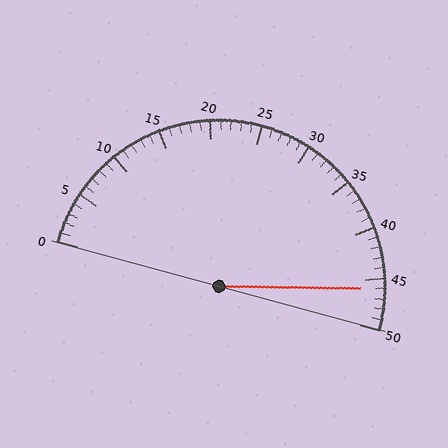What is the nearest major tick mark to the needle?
The nearest major tick mark is 45.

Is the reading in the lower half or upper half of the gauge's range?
The reading is in the upper half of the range (0 to 50).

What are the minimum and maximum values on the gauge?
The gauge ranges from 0 to 50.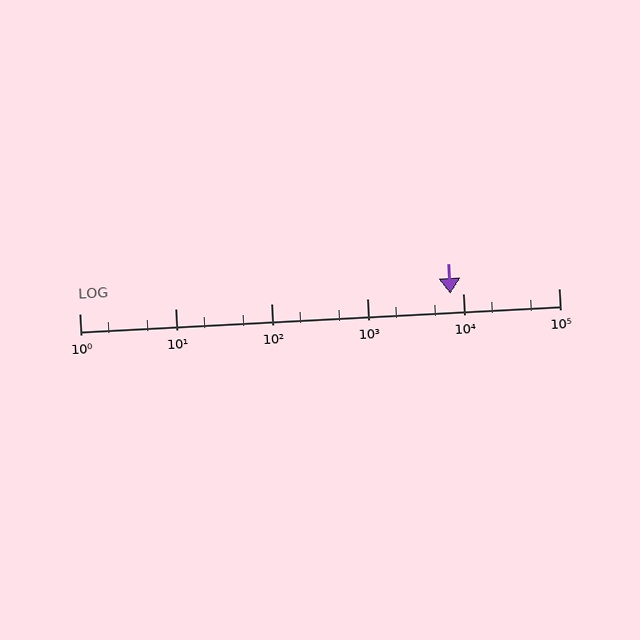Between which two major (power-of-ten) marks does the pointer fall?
The pointer is between 1000 and 10000.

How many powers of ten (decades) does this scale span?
The scale spans 5 decades, from 1 to 100000.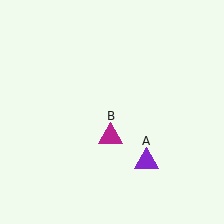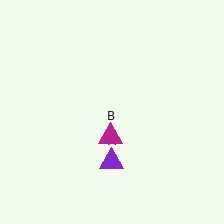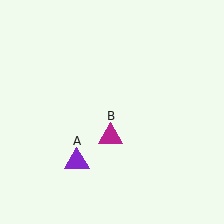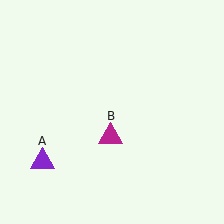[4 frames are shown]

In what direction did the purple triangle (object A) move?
The purple triangle (object A) moved left.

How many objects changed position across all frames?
1 object changed position: purple triangle (object A).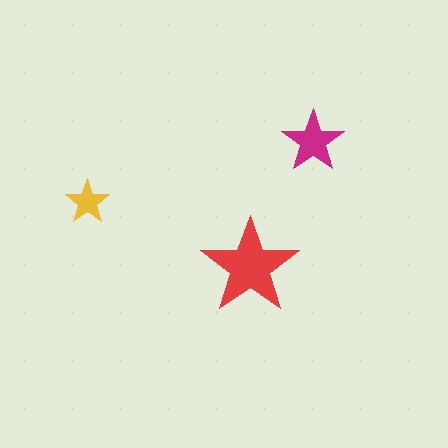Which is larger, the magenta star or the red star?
The red one.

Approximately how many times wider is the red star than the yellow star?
About 2 times wider.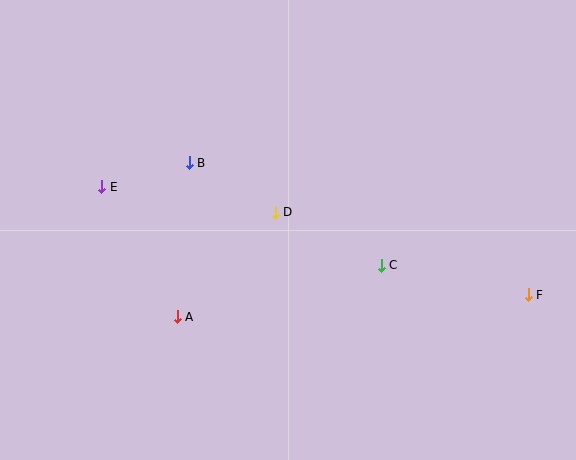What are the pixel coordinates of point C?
Point C is at (381, 265).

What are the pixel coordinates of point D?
Point D is at (275, 212).